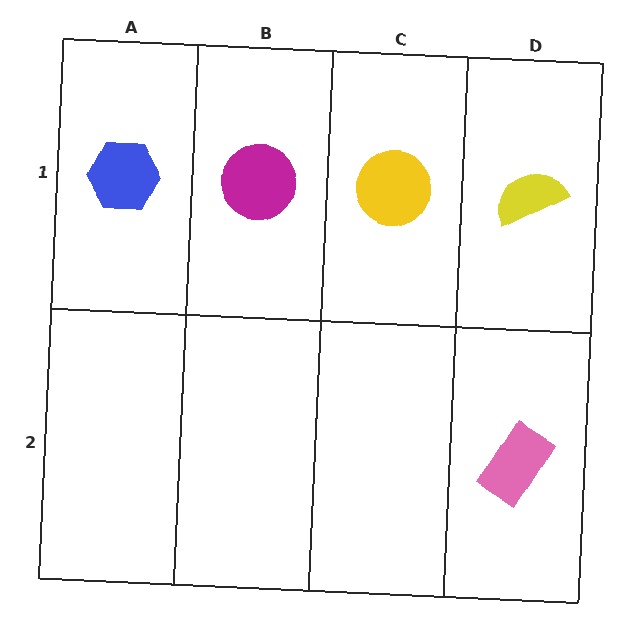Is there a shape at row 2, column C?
No, that cell is empty.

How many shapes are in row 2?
1 shape.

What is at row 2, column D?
A pink rectangle.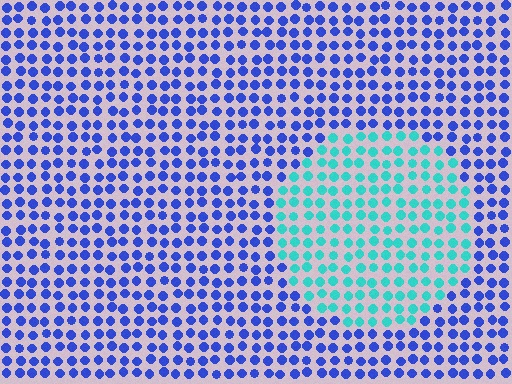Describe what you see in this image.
The image is filled with small blue elements in a uniform arrangement. A circle-shaped region is visible where the elements are tinted to a slightly different hue, forming a subtle color boundary.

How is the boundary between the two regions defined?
The boundary is defined purely by a slight shift in hue (about 56 degrees). Spacing, size, and orientation are identical on both sides.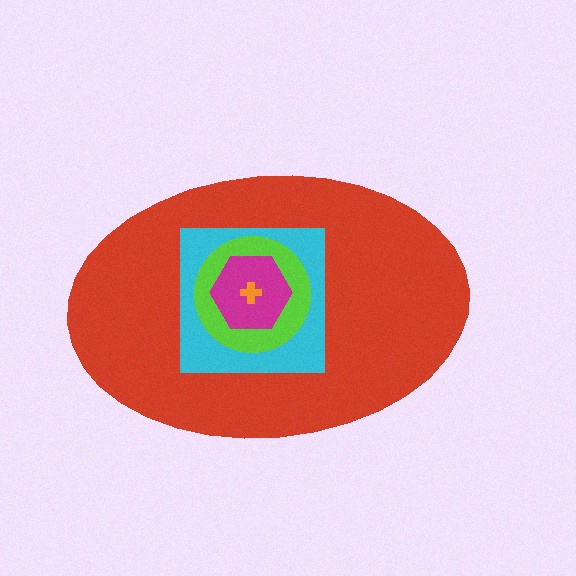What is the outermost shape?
The red ellipse.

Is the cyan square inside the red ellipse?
Yes.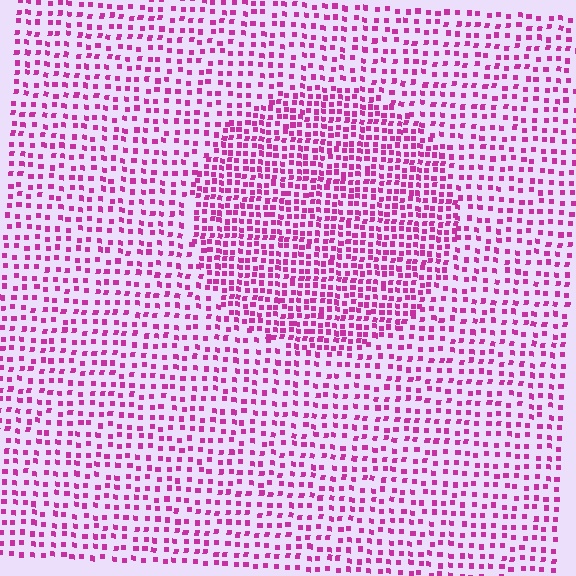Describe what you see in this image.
The image contains small magenta elements arranged at two different densities. A circle-shaped region is visible where the elements are more densely packed than the surrounding area.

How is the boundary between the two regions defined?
The boundary is defined by a change in element density (approximately 1.8x ratio). All elements are the same color, size, and shape.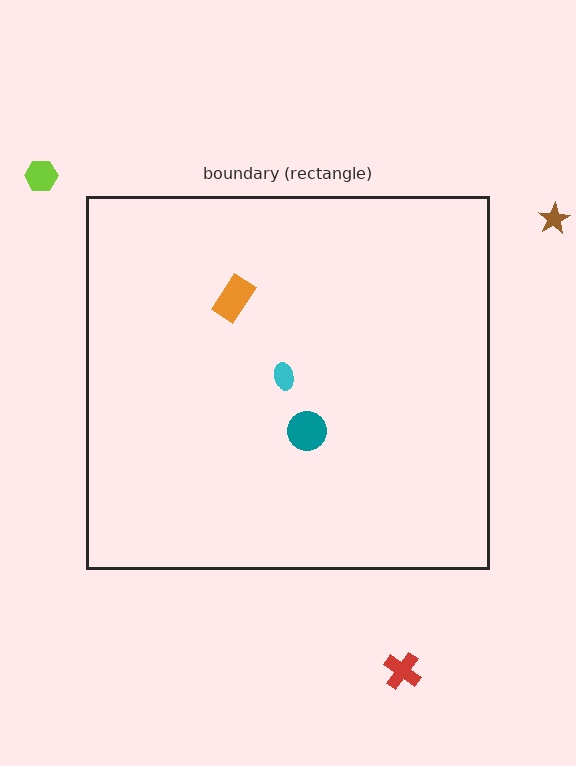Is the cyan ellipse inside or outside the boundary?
Inside.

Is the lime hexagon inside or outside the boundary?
Outside.